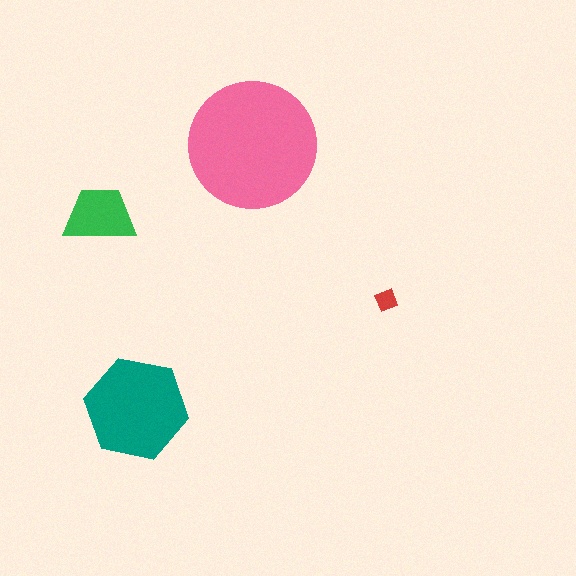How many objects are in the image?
There are 4 objects in the image.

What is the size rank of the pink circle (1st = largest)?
1st.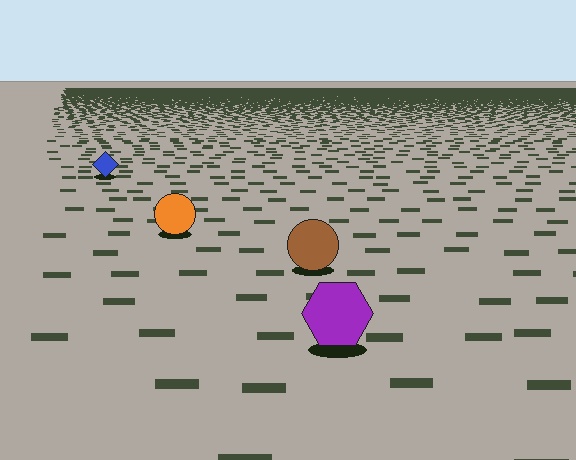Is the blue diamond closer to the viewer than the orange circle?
No. The orange circle is closer — you can tell from the texture gradient: the ground texture is coarser near it.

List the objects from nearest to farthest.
From nearest to farthest: the purple hexagon, the brown circle, the orange circle, the blue diamond.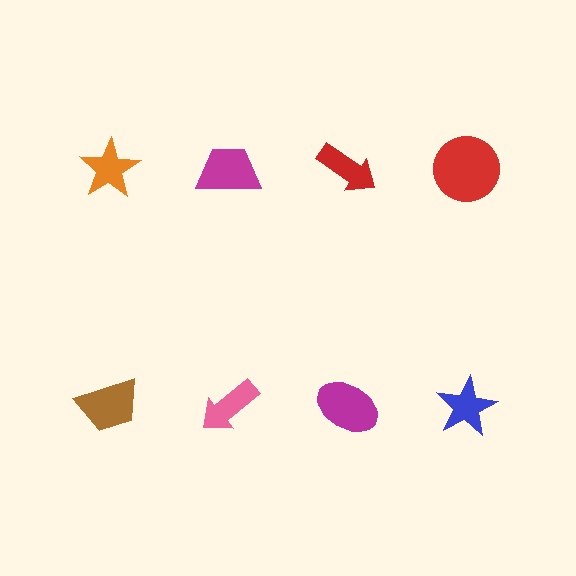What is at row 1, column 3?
A red arrow.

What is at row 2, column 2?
A pink arrow.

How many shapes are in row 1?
4 shapes.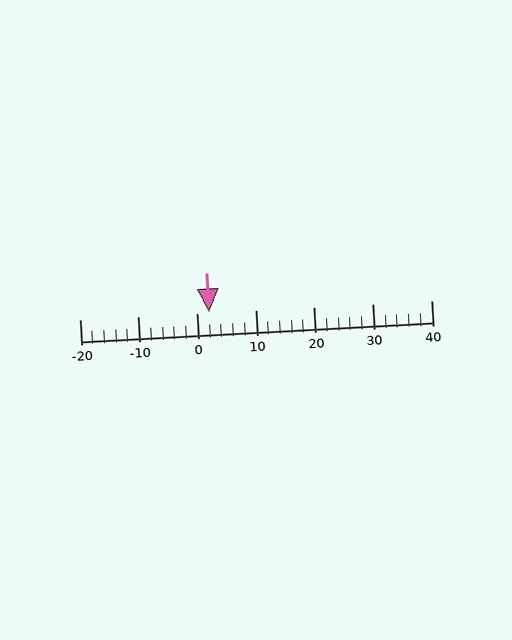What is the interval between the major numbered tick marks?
The major tick marks are spaced 10 units apart.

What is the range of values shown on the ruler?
The ruler shows values from -20 to 40.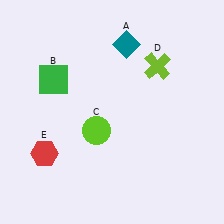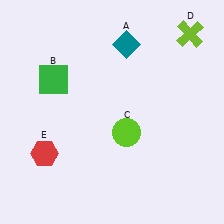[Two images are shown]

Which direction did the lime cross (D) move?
The lime cross (D) moved right.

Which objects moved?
The objects that moved are: the lime circle (C), the lime cross (D).